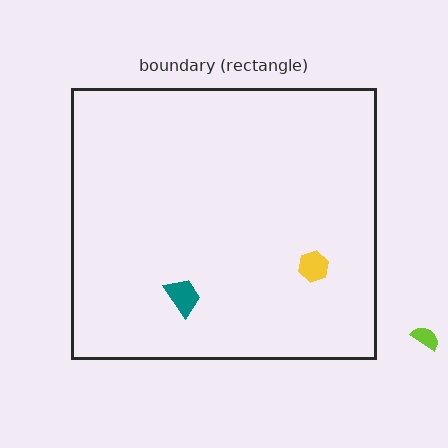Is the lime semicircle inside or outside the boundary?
Outside.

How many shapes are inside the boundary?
2 inside, 1 outside.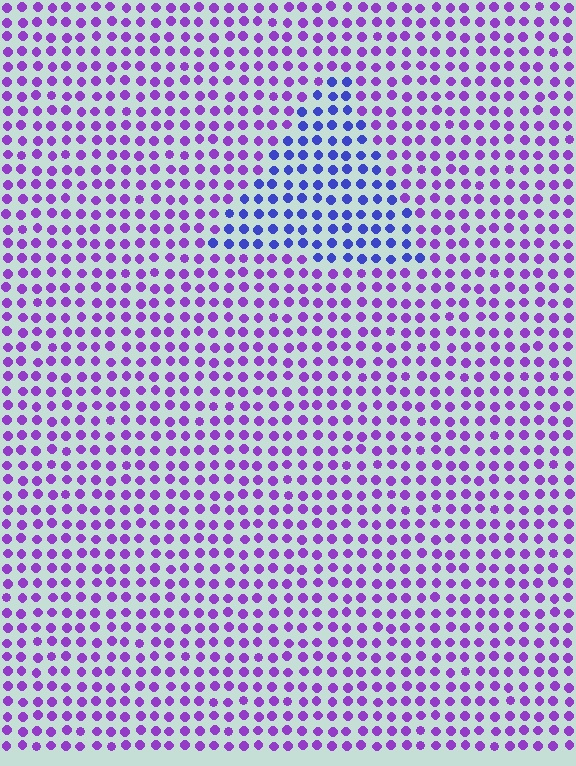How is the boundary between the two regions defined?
The boundary is defined purely by a slight shift in hue (about 42 degrees). Spacing, size, and orientation are identical on both sides.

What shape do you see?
I see a triangle.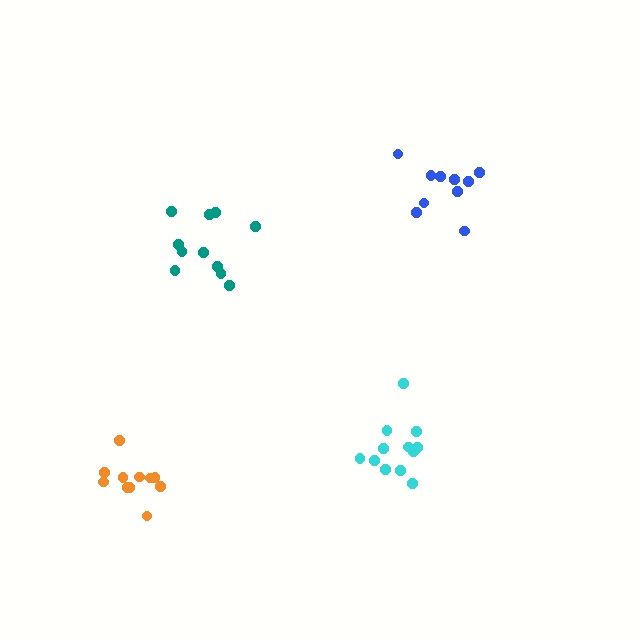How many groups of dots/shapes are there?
There are 4 groups.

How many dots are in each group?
Group 1: 12 dots, Group 2: 10 dots, Group 3: 11 dots, Group 4: 11 dots (44 total).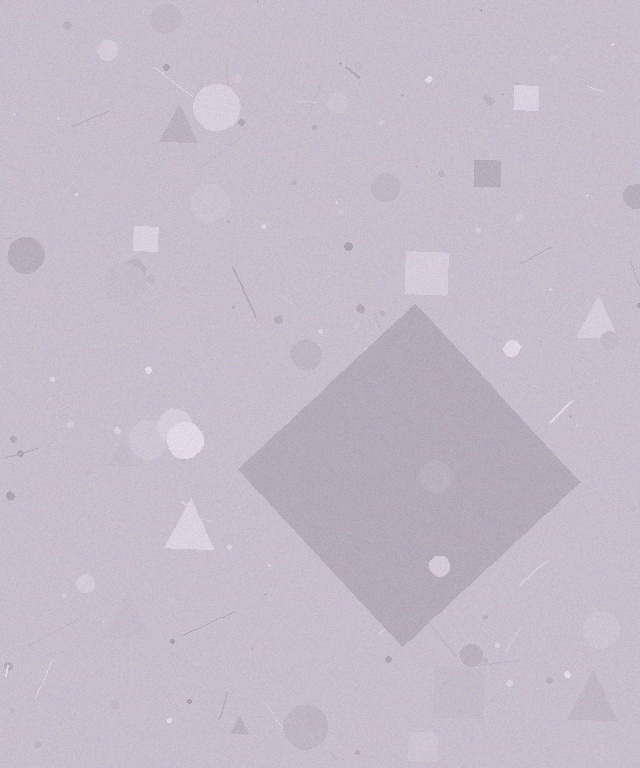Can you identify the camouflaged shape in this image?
The camouflaged shape is a diamond.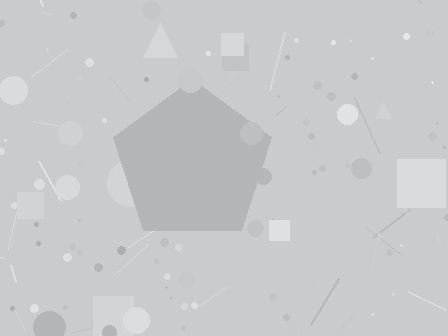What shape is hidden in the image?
A pentagon is hidden in the image.